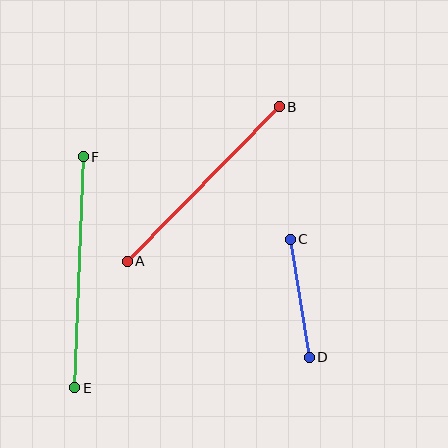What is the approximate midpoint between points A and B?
The midpoint is at approximately (203, 184) pixels.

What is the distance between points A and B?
The distance is approximately 217 pixels.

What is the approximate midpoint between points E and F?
The midpoint is at approximately (79, 272) pixels.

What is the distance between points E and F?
The distance is approximately 231 pixels.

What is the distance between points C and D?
The distance is approximately 119 pixels.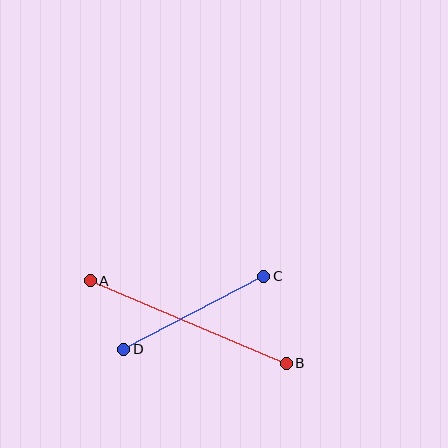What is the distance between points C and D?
The distance is approximately 158 pixels.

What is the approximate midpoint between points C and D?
The midpoint is at approximately (194, 313) pixels.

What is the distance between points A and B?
The distance is approximately 213 pixels.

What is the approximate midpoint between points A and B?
The midpoint is at approximately (188, 322) pixels.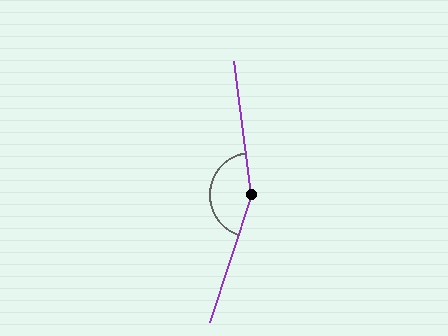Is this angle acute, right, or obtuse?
It is obtuse.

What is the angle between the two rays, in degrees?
Approximately 154 degrees.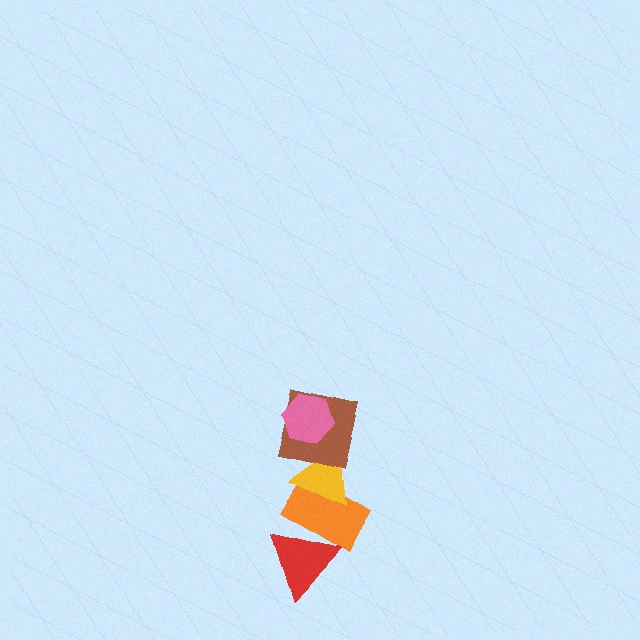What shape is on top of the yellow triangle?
The brown square is on top of the yellow triangle.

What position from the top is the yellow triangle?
The yellow triangle is 3rd from the top.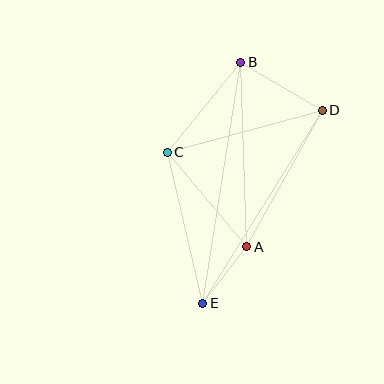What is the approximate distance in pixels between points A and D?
The distance between A and D is approximately 156 pixels.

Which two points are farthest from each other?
Points B and E are farthest from each other.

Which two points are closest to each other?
Points A and E are closest to each other.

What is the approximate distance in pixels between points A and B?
The distance between A and B is approximately 185 pixels.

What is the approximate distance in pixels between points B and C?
The distance between B and C is approximately 116 pixels.